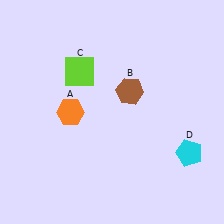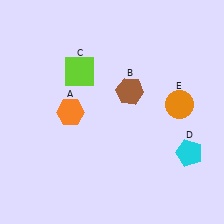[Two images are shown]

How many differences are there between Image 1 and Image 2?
There is 1 difference between the two images.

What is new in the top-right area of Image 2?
An orange circle (E) was added in the top-right area of Image 2.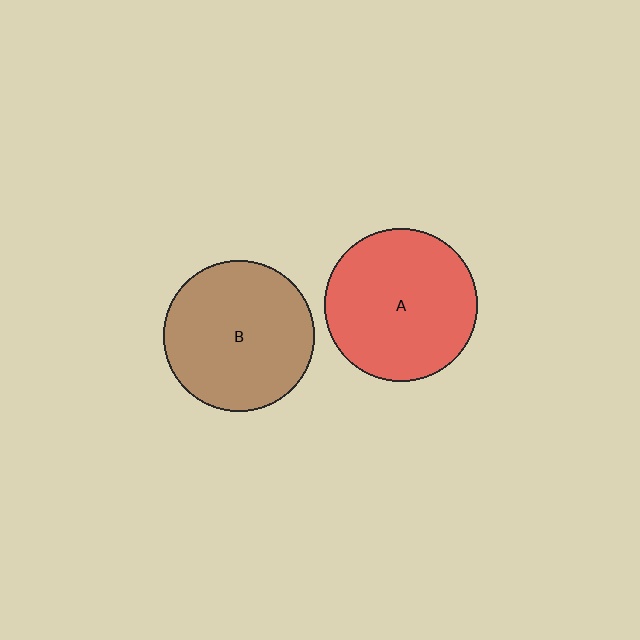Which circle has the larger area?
Circle A (red).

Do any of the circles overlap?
No, none of the circles overlap.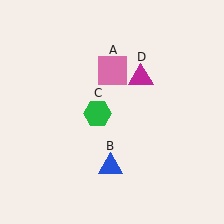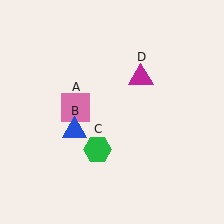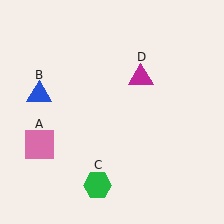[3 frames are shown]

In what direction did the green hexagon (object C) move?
The green hexagon (object C) moved down.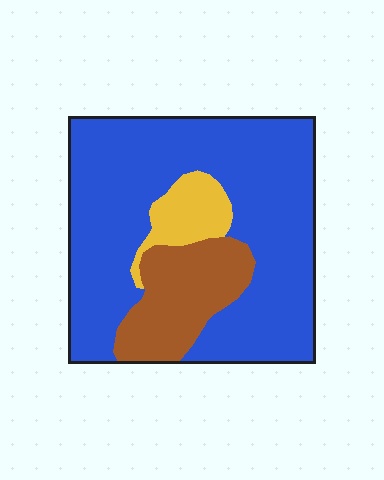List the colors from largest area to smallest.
From largest to smallest: blue, brown, yellow.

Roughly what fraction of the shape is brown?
Brown covers around 20% of the shape.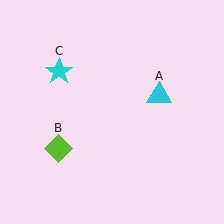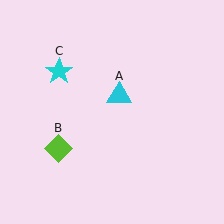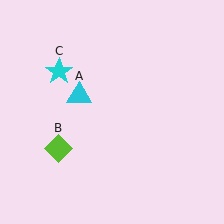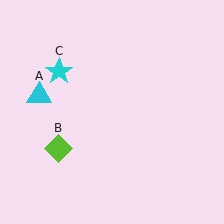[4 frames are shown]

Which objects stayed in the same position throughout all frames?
Lime diamond (object B) and cyan star (object C) remained stationary.